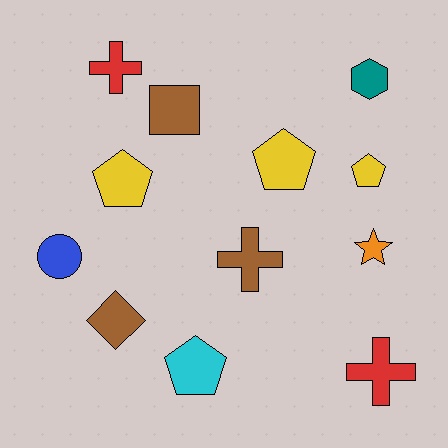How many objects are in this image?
There are 12 objects.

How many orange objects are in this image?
There is 1 orange object.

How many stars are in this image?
There is 1 star.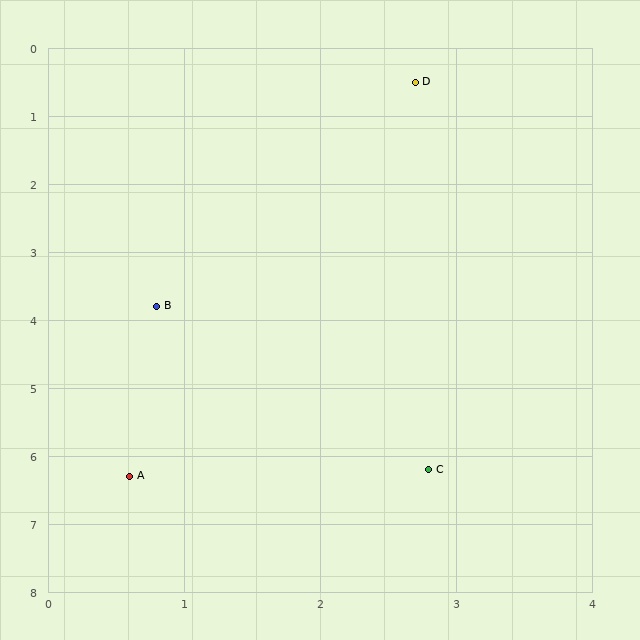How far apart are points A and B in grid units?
Points A and B are about 2.5 grid units apart.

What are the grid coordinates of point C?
Point C is at approximately (2.8, 6.2).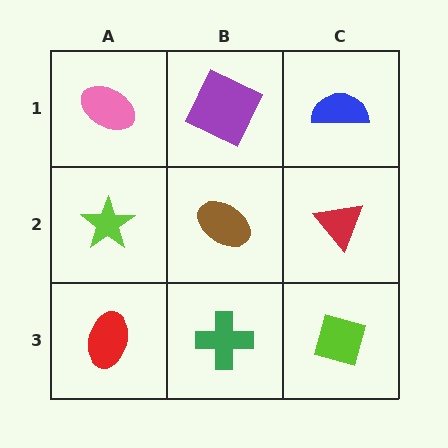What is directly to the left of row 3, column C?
A green cross.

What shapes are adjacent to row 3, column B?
A brown ellipse (row 2, column B), a red ellipse (row 3, column A), a lime diamond (row 3, column C).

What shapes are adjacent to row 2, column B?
A purple square (row 1, column B), a green cross (row 3, column B), a lime star (row 2, column A), a red triangle (row 2, column C).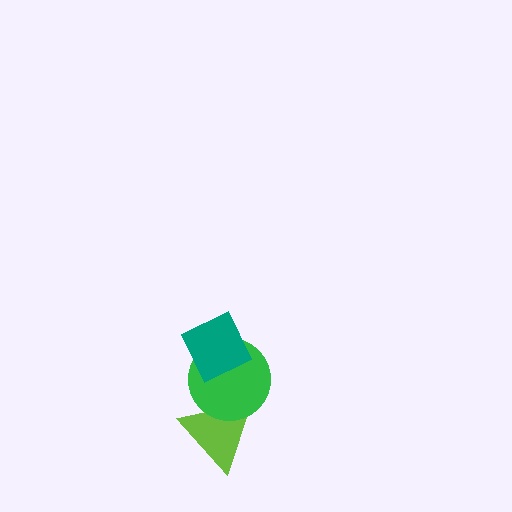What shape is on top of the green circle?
The teal diamond is on top of the green circle.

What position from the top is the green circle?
The green circle is 2nd from the top.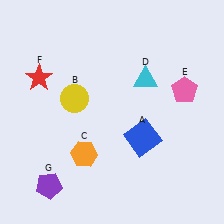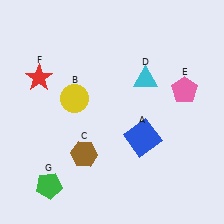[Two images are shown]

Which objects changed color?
C changed from orange to brown. G changed from purple to green.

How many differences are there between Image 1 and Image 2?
There are 2 differences between the two images.